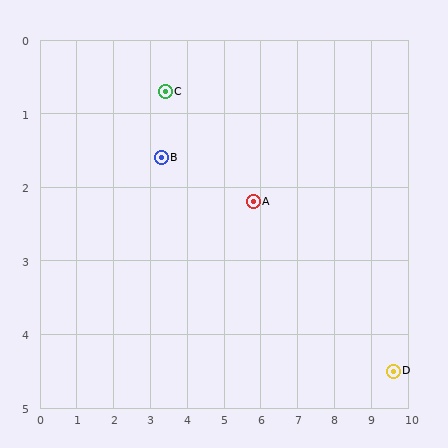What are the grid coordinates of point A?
Point A is at approximately (5.8, 2.2).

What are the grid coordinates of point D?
Point D is at approximately (9.6, 4.5).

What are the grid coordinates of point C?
Point C is at approximately (3.4, 0.7).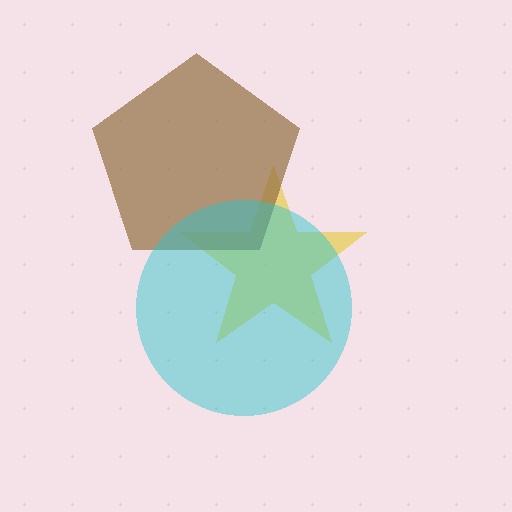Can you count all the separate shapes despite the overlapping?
Yes, there are 3 separate shapes.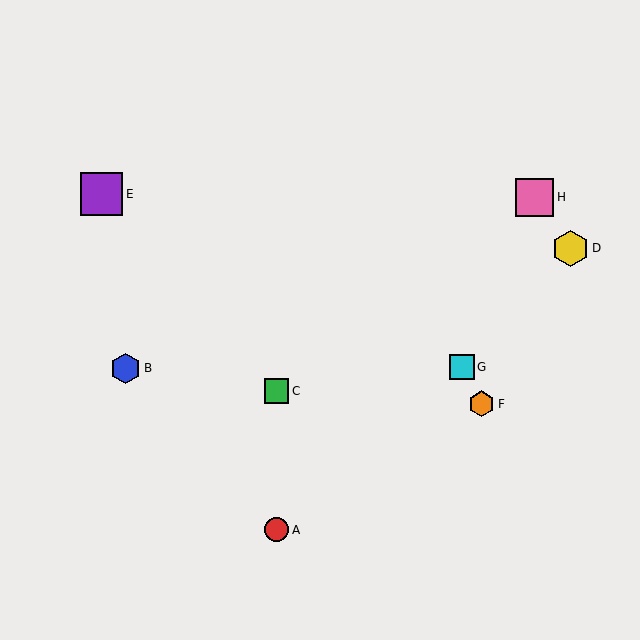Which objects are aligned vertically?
Objects A, C are aligned vertically.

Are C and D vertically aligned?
No, C is at x≈277 and D is at x≈570.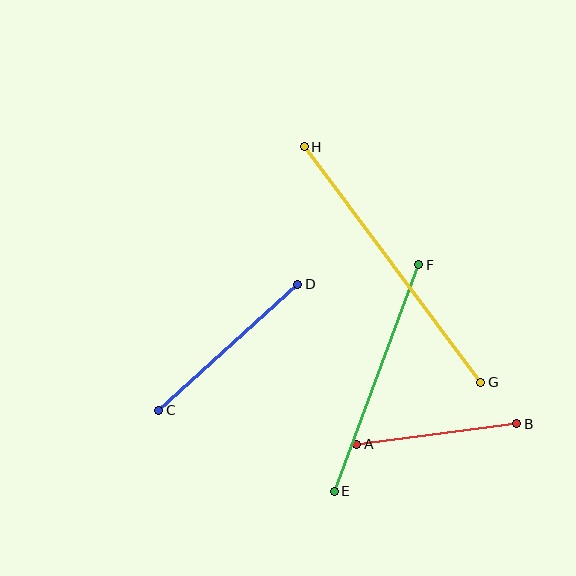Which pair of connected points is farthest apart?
Points G and H are farthest apart.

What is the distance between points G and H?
The distance is approximately 294 pixels.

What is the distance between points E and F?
The distance is approximately 241 pixels.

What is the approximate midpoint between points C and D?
The midpoint is at approximately (228, 347) pixels.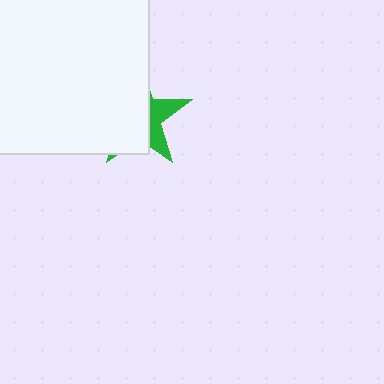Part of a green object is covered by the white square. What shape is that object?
It is a star.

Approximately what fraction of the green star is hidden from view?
Roughly 67% of the green star is hidden behind the white square.